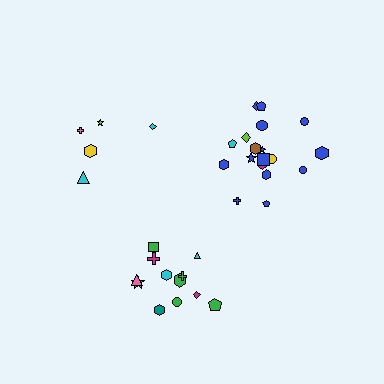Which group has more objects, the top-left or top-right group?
The top-right group.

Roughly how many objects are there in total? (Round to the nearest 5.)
Roughly 35 objects in total.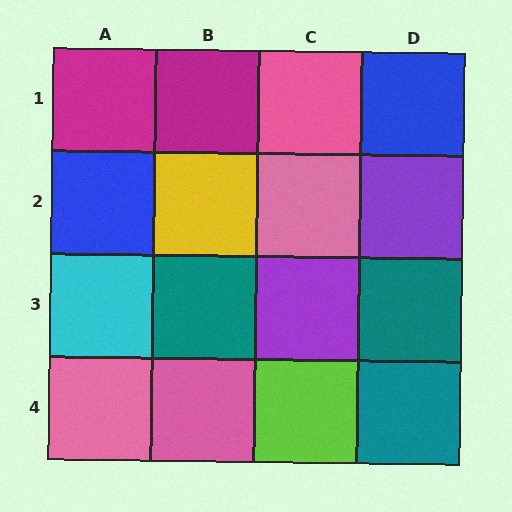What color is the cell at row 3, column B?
Teal.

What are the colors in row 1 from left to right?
Magenta, magenta, pink, blue.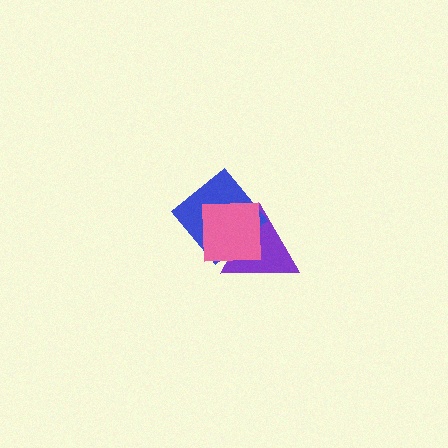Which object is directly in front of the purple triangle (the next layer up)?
The blue diamond is directly in front of the purple triangle.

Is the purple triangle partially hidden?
Yes, it is partially covered by another shape.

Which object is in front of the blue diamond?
The pink square is in front of the blue diamond.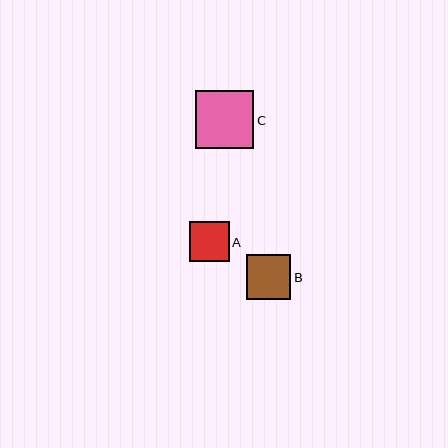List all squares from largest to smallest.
From largest to smallest: C, B, A.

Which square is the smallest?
Square A is the smallest with a size of approximately 40 pixels.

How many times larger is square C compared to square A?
Square C is approximately 1.4 times the size of square A.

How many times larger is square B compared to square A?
Square B is approximately 1.1 times the size of square A.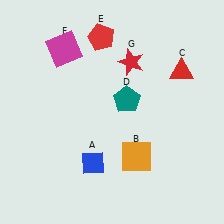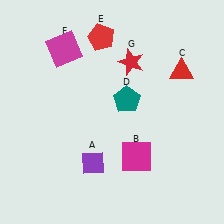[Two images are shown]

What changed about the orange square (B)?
In Image 1, B is orange. In Image 2, it changed to magenta.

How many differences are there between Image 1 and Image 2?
There are 2 differences between the two images.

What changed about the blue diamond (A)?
In Image 1, A is blue. In Image 2, it changed to purple.